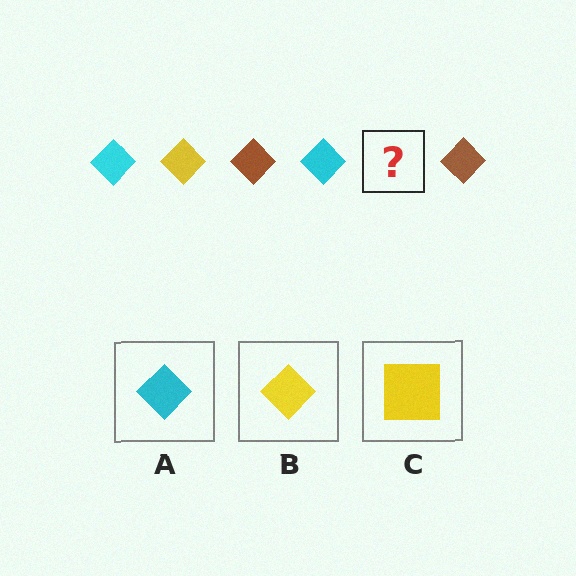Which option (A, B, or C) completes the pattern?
B.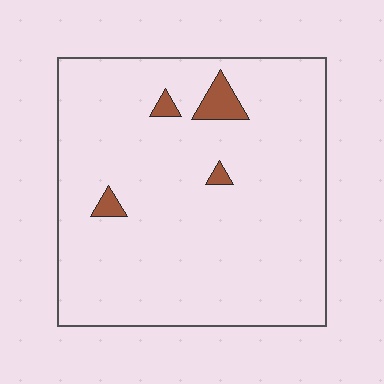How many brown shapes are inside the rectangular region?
4.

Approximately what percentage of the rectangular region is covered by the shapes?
Approximately 5%.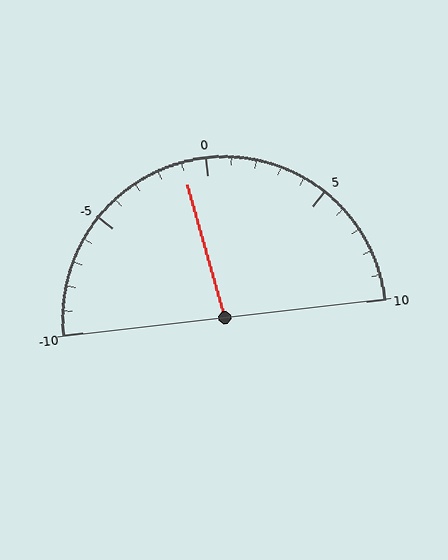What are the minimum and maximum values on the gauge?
The gauge ranges from -10 to 10.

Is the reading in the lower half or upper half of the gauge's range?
The reading is in the lower half of the range (-10 to 10).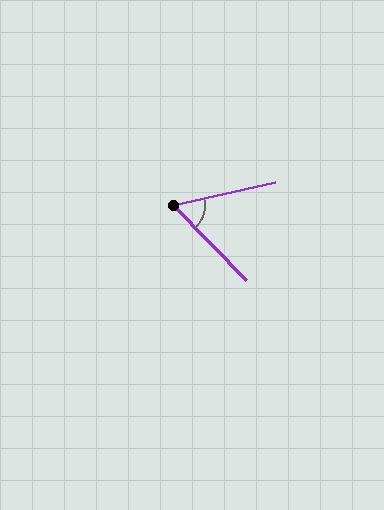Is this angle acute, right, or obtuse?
It is acute.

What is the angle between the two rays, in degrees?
Approximately 59 degrees.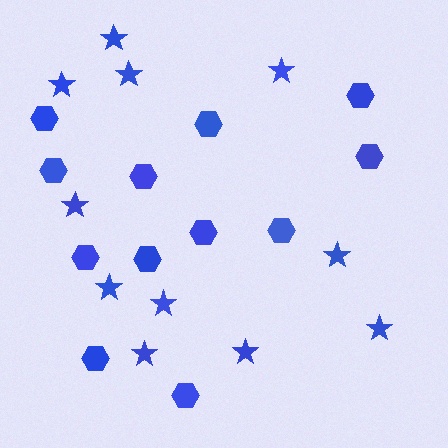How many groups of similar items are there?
There are 2 groups: one group of hexagons (12) and one group of stars (11).